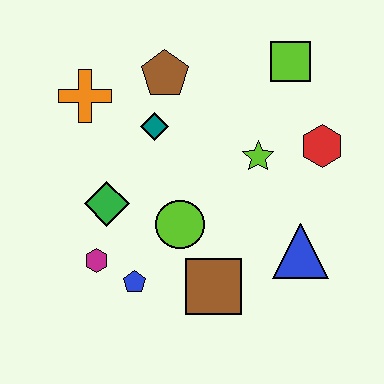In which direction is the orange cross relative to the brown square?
The orange cross is above the brown square.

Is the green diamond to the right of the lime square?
No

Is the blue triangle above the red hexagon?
No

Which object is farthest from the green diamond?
The lime square is farthest from the green diamond.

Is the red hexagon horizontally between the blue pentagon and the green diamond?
No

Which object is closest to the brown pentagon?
The teal diamond is closest to the brown pentagon.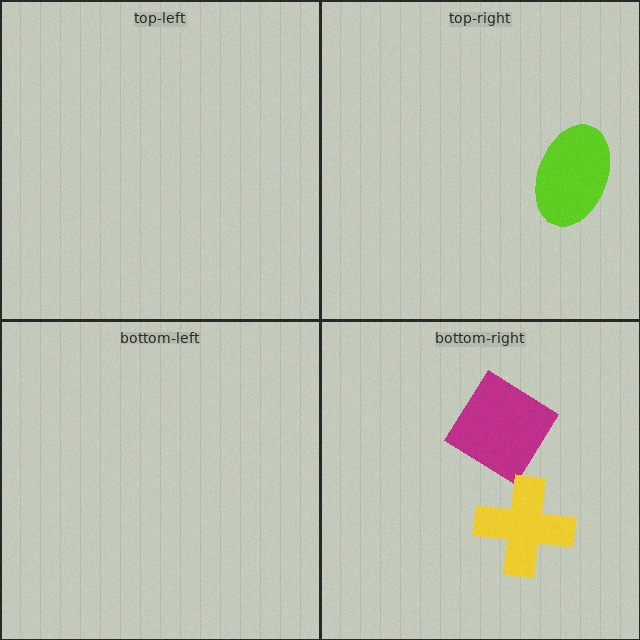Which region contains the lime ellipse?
The top-right region.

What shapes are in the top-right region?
The lime ellipse.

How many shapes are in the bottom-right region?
2.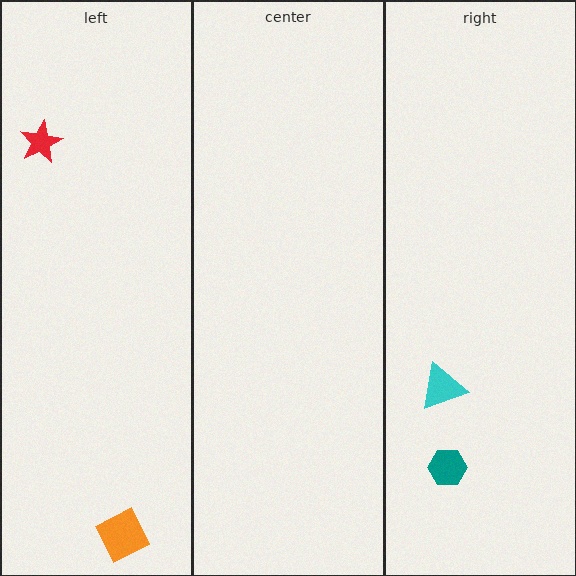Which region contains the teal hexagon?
The right region.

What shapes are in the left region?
The orange diamond, the red star.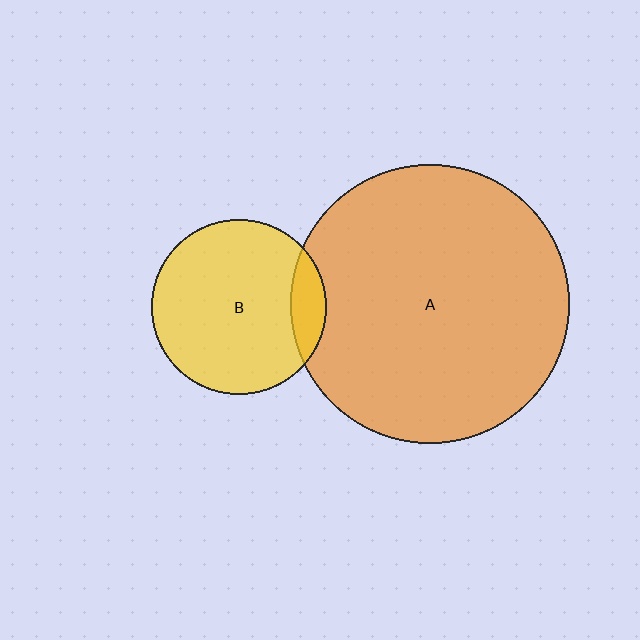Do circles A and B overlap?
Yes.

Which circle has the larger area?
Circle A (orange).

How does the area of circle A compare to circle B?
Approximately 2.6 times.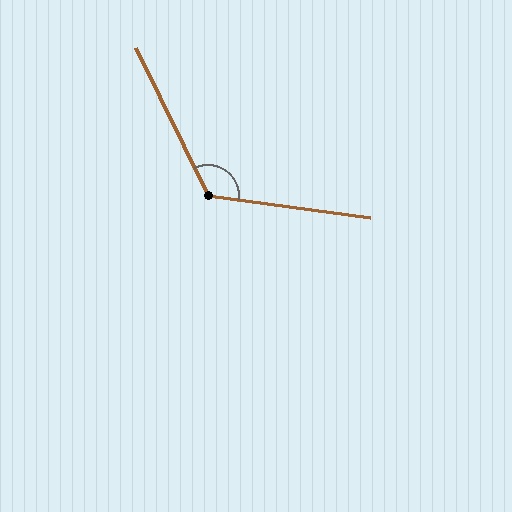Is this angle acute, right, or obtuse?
It is obtuse.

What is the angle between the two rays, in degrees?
Approximately 123 degrees.